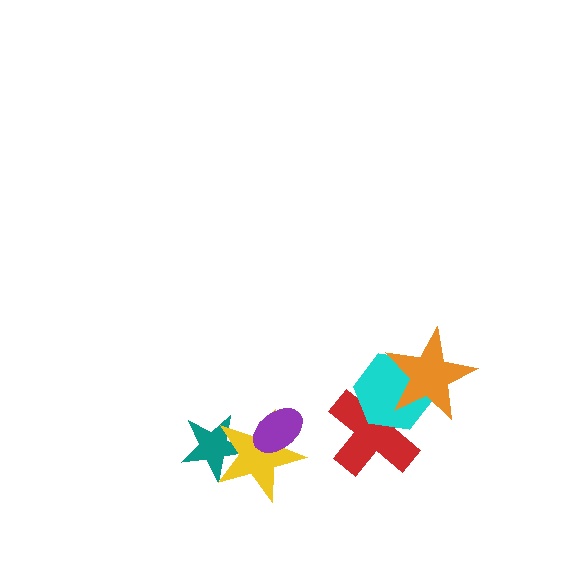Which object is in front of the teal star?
The yellow star is in front of the teal star.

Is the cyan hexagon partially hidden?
Yes, it is partially covered by another shape.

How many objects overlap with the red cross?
2 objects overlap with the red cross.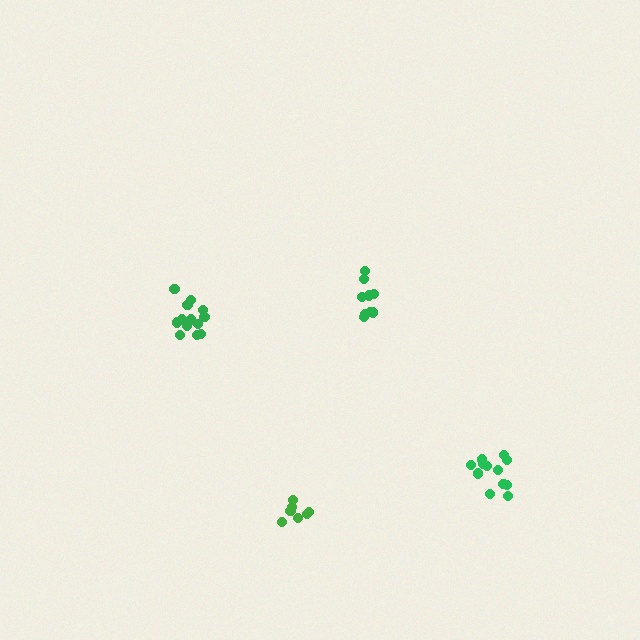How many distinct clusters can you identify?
There are 4 distinct clusters.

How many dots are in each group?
Group 1: 13 dots, Group 2: 7 dots, Group 3: 9 dots, Group 4: 12 dots (41 total).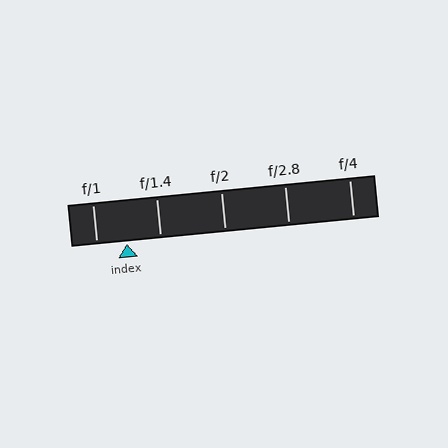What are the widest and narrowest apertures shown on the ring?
The widest aperture shown is f/1 and the narrowest is f/4.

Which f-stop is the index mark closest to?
The index mark is closest to f/1.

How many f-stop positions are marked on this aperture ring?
There are 5 f-stop positions marked.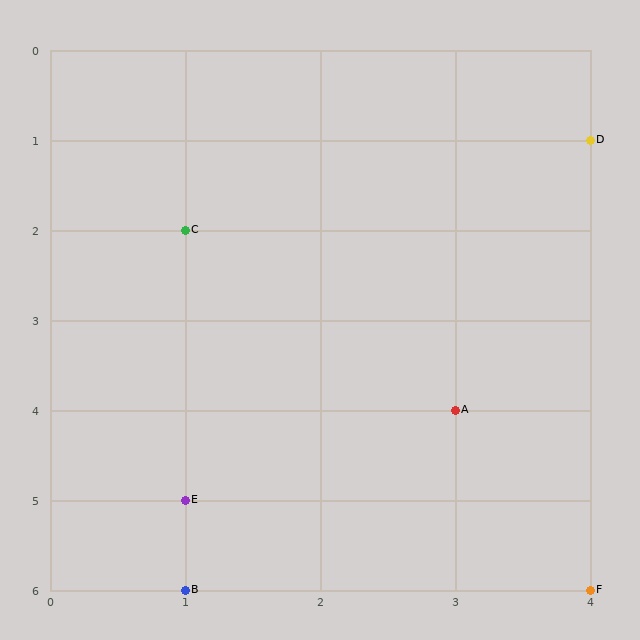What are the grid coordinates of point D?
Point D is at grid coordinates (4, 1).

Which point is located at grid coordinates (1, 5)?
Point E is at (1, 5).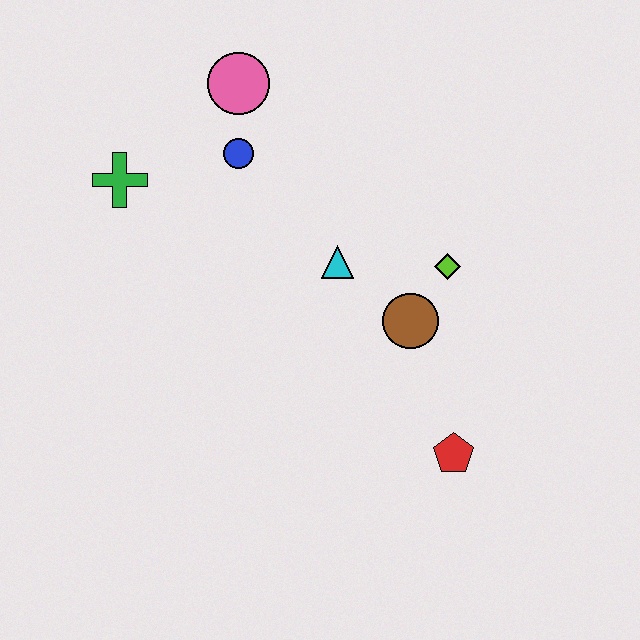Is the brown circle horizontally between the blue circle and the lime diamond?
Yes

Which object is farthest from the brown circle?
The green cross is farthest from the brown circle.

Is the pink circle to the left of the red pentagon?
Yes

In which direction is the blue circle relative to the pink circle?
The blue circle is below the pink circle.